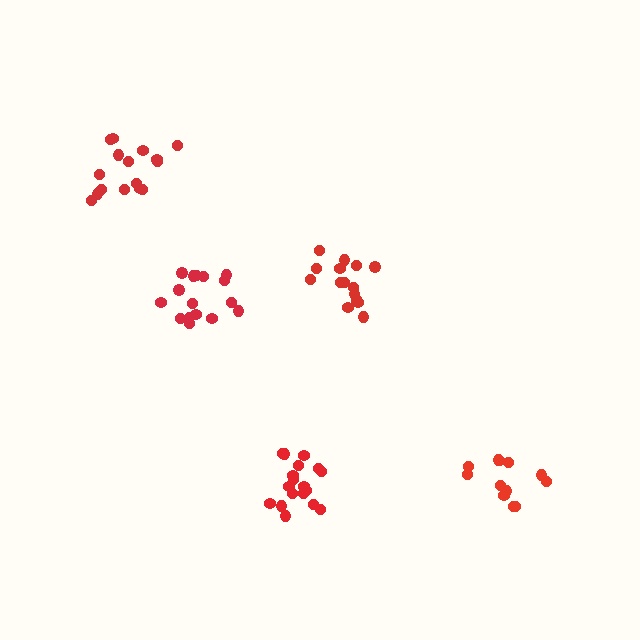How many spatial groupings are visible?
There are 5 spatial groupings.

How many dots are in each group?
Group 1: 15 dots, Group 2: 16 dots, Group 3: 16 dots, Group 4: 18 dots, Group 5: 12 dots (77 total).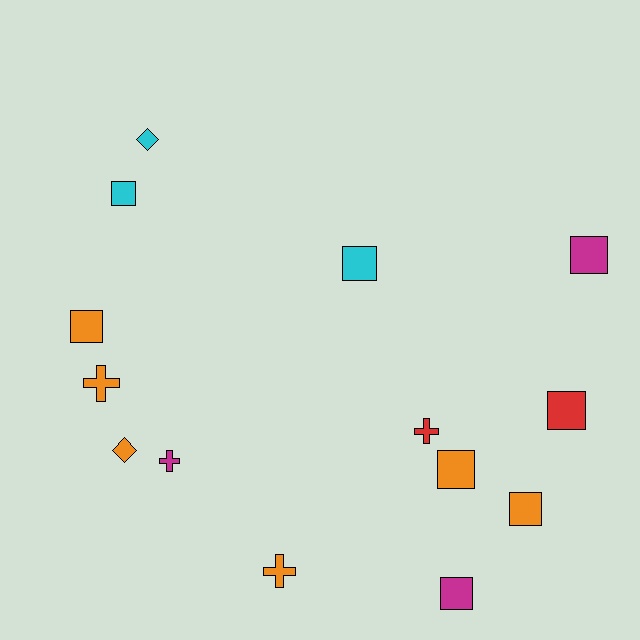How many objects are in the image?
There are 14 objects.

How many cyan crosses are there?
There are no cyan crosses.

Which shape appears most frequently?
Square, with 8 objects.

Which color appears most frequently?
Orange, with 6 objects.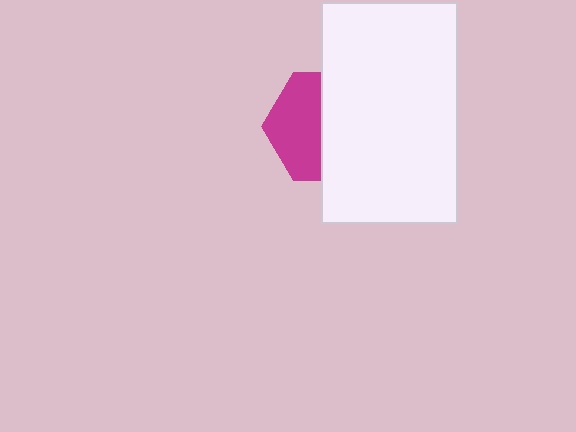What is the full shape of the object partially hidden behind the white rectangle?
The partially hidden object is a magenta hexagon.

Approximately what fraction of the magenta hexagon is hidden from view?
Roughly 53% of the magenta hexagon is hidden behind the white rectangle.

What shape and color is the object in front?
The object in front is a white rectangle.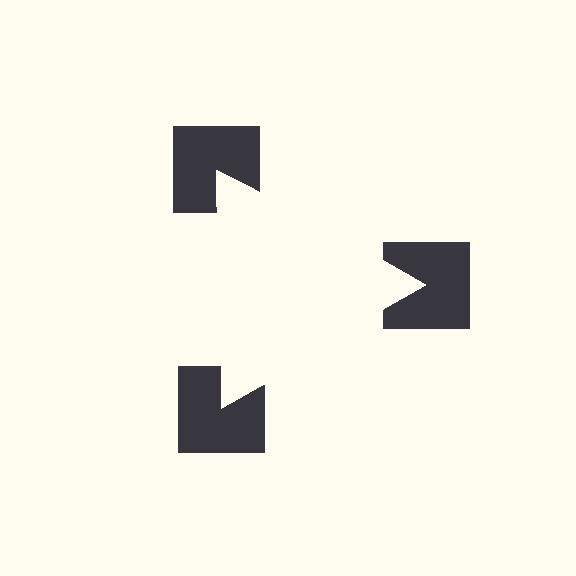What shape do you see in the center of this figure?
An illusory triangle — its edges are inferred from the aligned wedge cuts in the notched squares, not physically drawn.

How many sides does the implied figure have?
3 sides.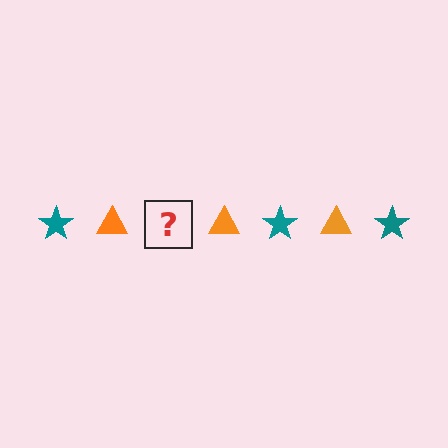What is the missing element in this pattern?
The missing element is a teal star.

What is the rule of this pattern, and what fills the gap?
The rule is that the pattern alternates between teal star and orange triangle. The gap should be filled with a teal star.